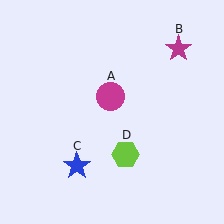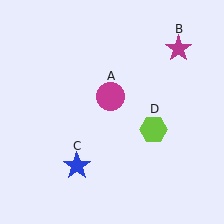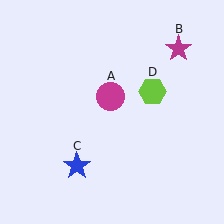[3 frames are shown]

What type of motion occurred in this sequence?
The lime hexagon (object D) rotated counterclockwise around the center of the scene.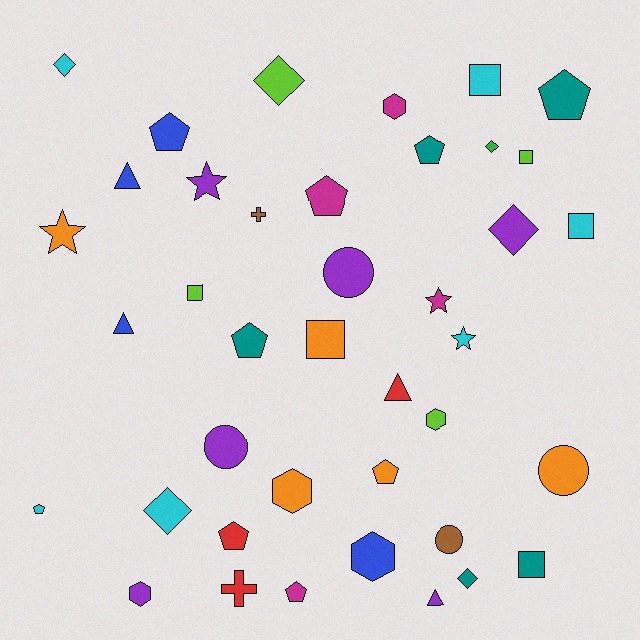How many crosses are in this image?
There are 2 crosses.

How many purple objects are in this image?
There are 6 purple objects.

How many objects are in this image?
There are 40 objects.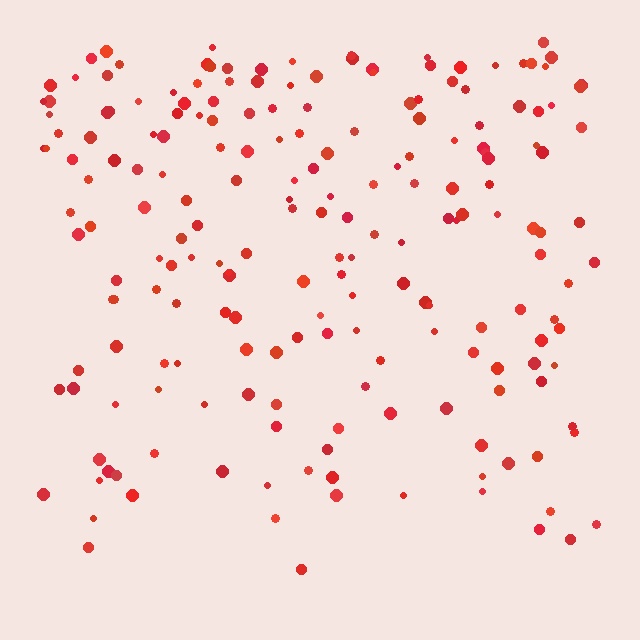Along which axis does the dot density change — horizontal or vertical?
Vertical.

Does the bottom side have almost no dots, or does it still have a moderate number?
Still a moderate number, just noticeably fewer than the top.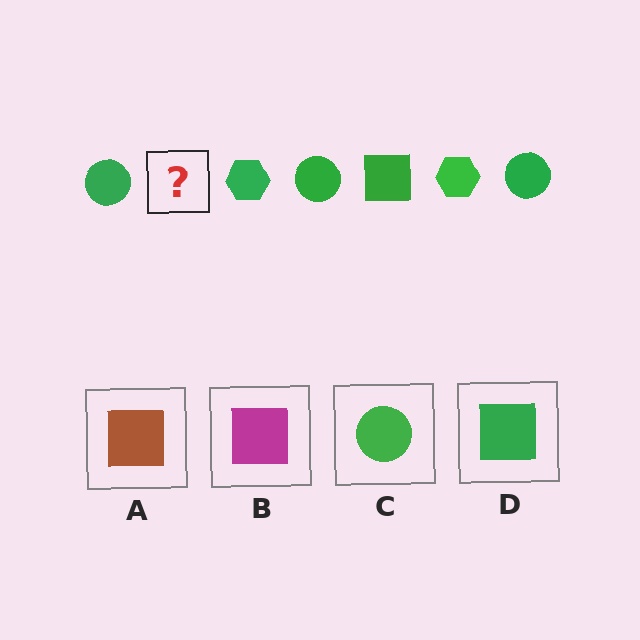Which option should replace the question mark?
Option D.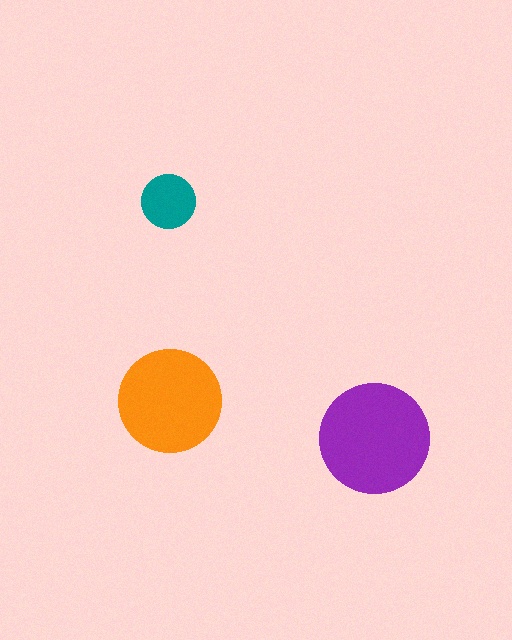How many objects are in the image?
There are 3 objects in the image.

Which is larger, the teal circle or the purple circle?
The purple one.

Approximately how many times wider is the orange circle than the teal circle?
About 2 times wider.